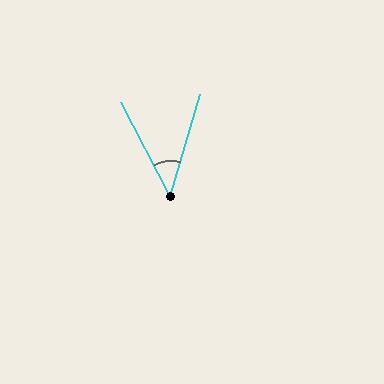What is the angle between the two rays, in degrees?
Approximately 44 degrees.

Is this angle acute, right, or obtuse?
It is acute.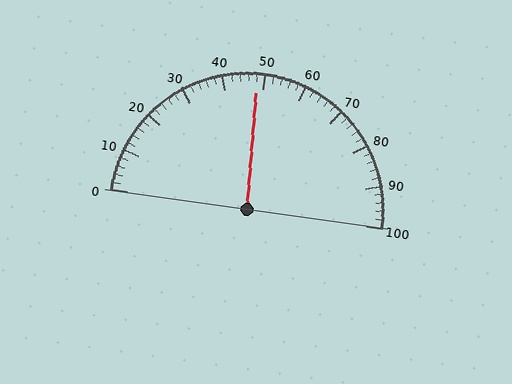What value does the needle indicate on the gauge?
The needle indicates approximately 48.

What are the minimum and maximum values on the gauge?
The gauge ranges from 0 to 100.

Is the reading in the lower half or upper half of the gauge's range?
The reading is in the lower half of the range (0 to 100).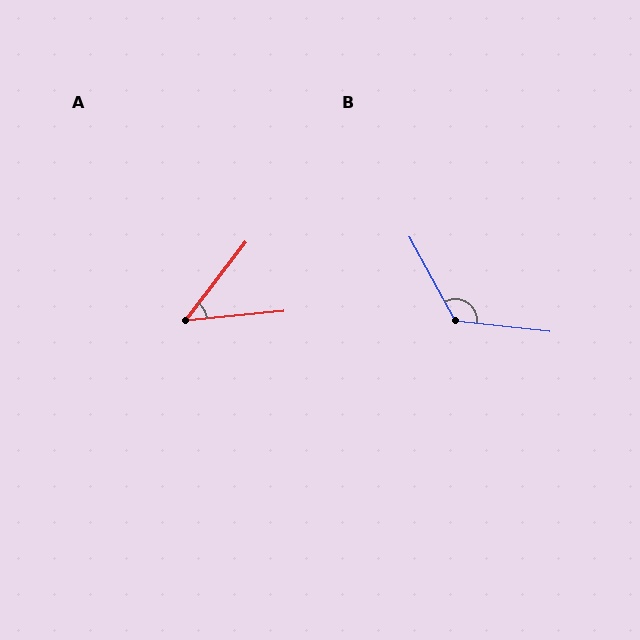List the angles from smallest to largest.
A (47°), B (126°).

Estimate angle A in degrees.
Approximately 47 degrees.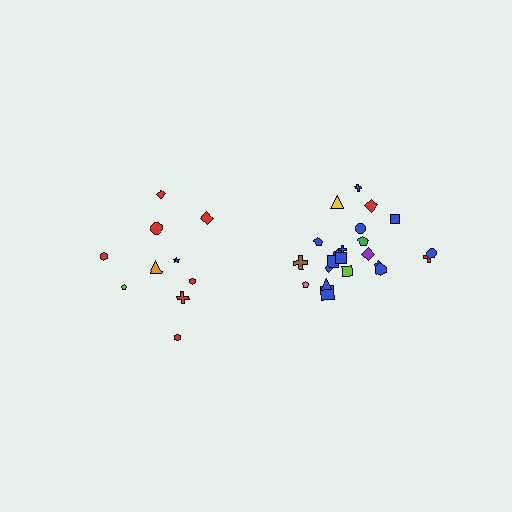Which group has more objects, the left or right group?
The right group.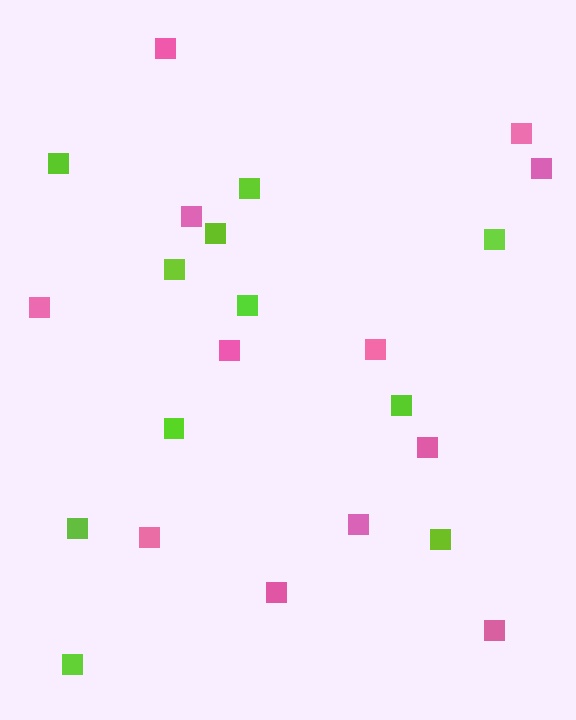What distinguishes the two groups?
There are 2 groups: one group of pink squares (12) and one group of lime squares (11).